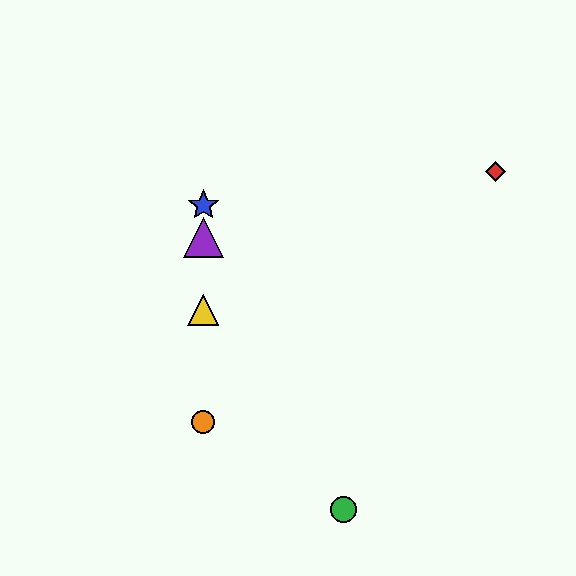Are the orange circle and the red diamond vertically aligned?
No, the orange circle is at x≈203 and the red diamond is at x≈496.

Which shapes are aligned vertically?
The blue star, the yellow triangle, the purple triangle, the orange circle are aligned vertically.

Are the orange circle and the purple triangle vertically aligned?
Yes, both are at x≈203.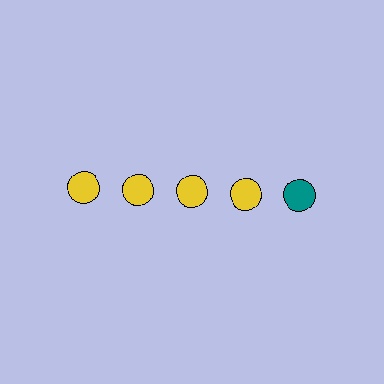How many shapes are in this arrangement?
There are 5 shapes arranged in a grid pattern.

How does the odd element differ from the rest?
It has a different color: teal instead of yellow.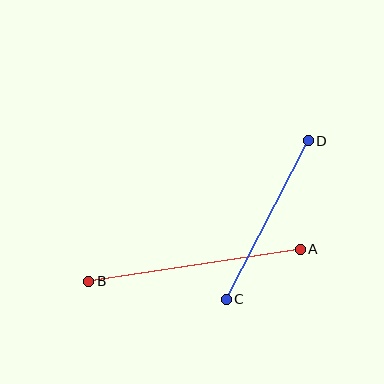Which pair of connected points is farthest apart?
Points A and B are farthest apart.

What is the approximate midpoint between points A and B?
The midpoint is at approximately (195, 265) pixels.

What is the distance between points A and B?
The distance is approximately 214 pixels.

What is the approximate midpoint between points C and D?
The midpoint is at approximately (267, 220) pixels.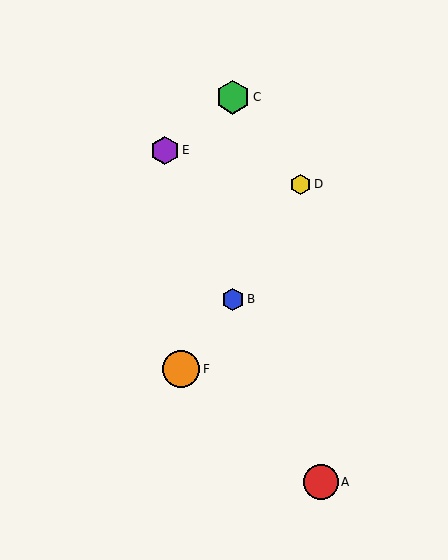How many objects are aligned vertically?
2 objects (B, C) are aligned vertically.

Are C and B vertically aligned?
Yes, both are at x≈233.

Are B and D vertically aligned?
No, B is at x≈233 and D is at x≈301.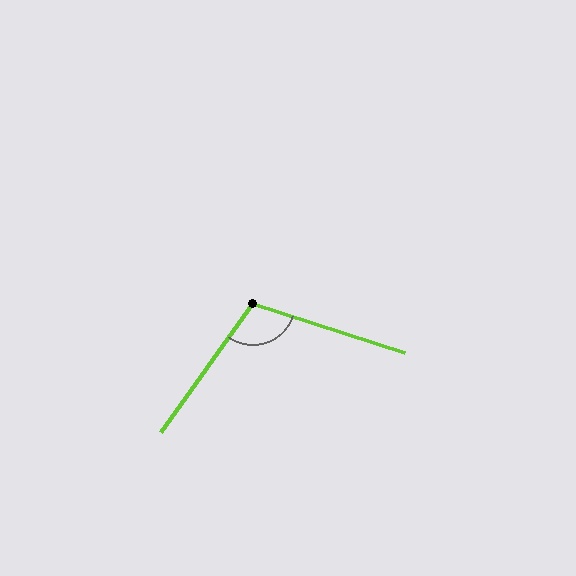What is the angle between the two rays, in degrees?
Approximately 108 degrees.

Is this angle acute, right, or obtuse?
It is obtuse.